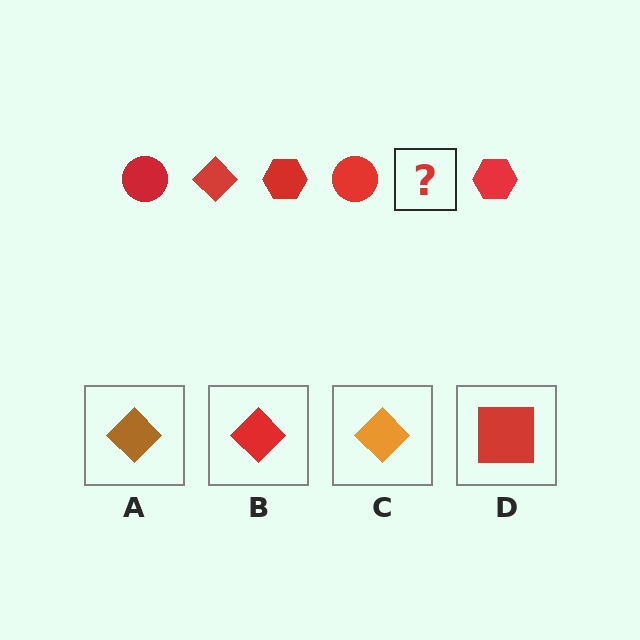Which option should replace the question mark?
Option B.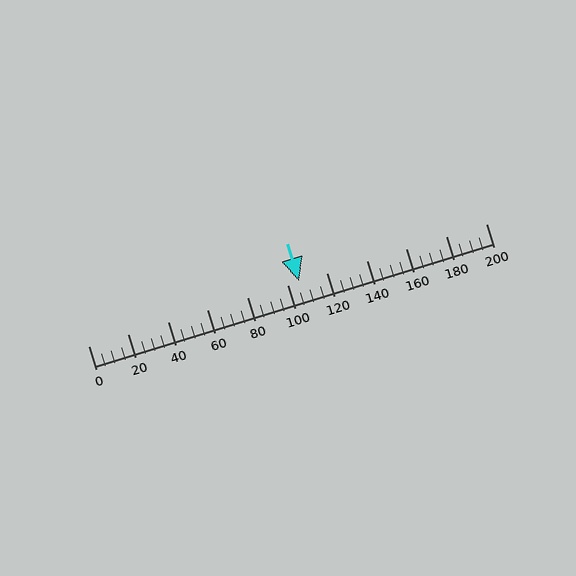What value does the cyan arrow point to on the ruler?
The cyan arrow points to approximately 106.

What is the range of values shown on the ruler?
The ruler shows values from 0 to 200.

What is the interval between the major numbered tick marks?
The major tick marks are spaced 20 units apart.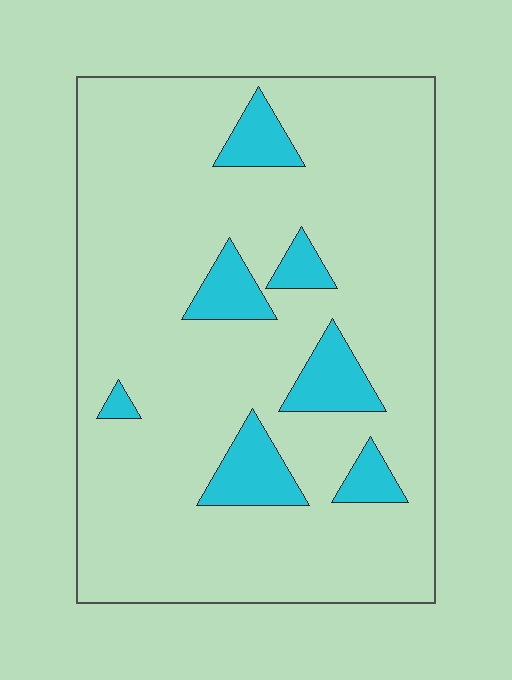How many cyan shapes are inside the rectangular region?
7.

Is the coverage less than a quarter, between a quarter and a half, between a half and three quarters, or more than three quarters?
Less than a quarter.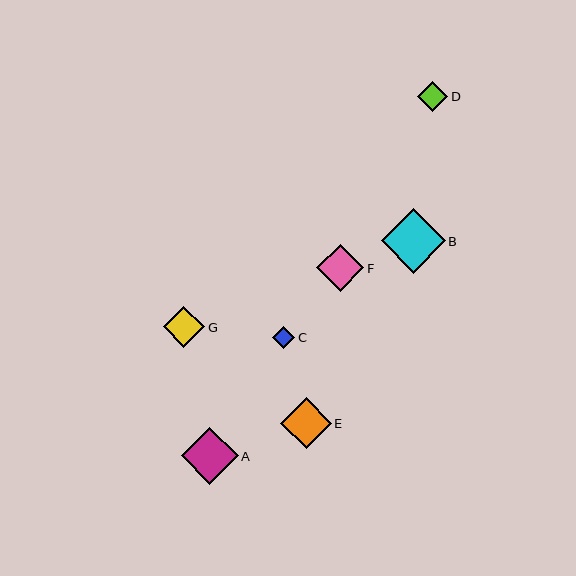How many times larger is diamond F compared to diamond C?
Diamond F is approximately 2.2 times the size of diamond C.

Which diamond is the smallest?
Diamond C is the smallest with a size of approximately 22 pixels.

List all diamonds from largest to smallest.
From largest to smallest: B, A, E, F, G, D, C.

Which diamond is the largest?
Diamond B is the largest with a size of approximately 64 pixels.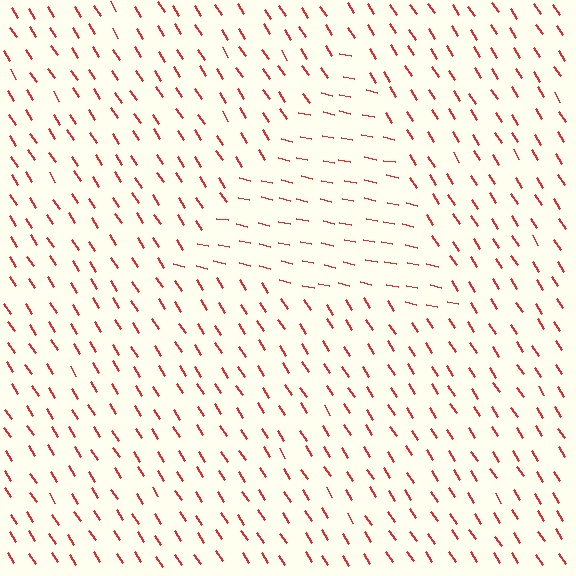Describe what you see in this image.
The image is filled with small red line segments. A triangle region in the image has lines oriented differently from the surrounding lines, creating a visible texture boundary.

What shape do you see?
I see a triangle.